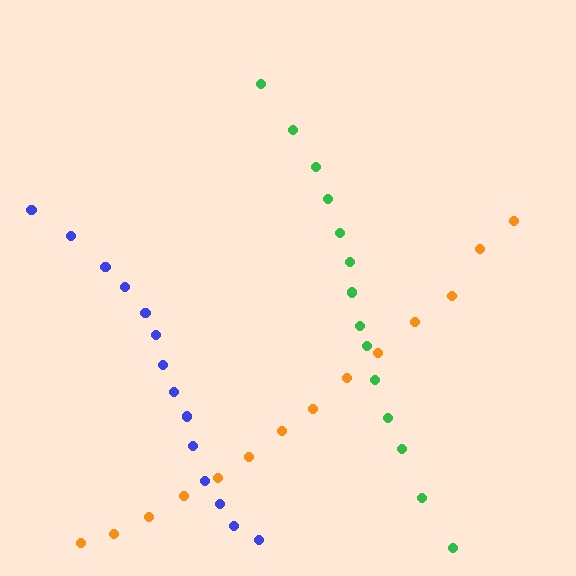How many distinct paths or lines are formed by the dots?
There are 3 distinct paths.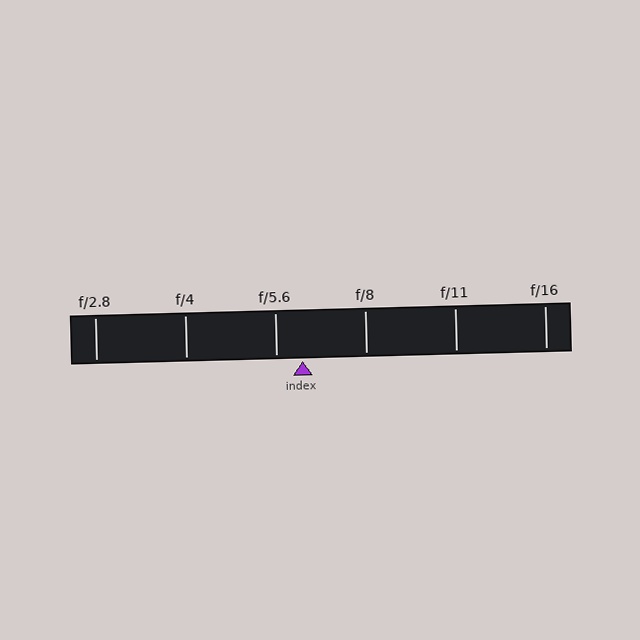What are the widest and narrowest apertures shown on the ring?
The widest aperture shown is f/2.8 and the narrowest is f/16.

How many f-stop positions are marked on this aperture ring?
There are 6 f-stop positions marked.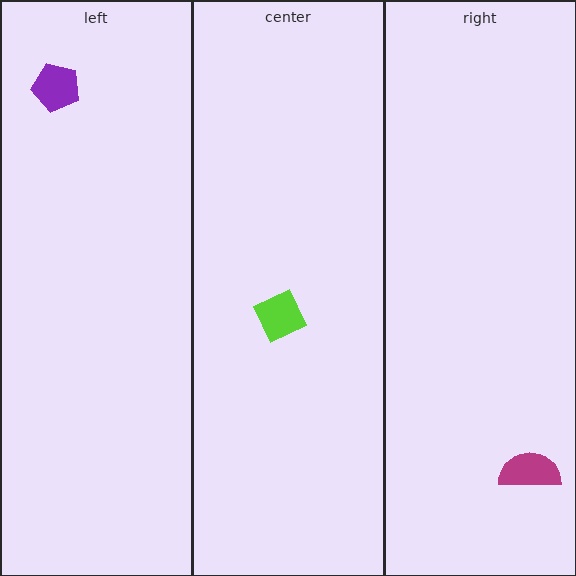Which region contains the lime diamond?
The center region.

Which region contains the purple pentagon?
The left region.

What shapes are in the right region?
The magenta semicircle.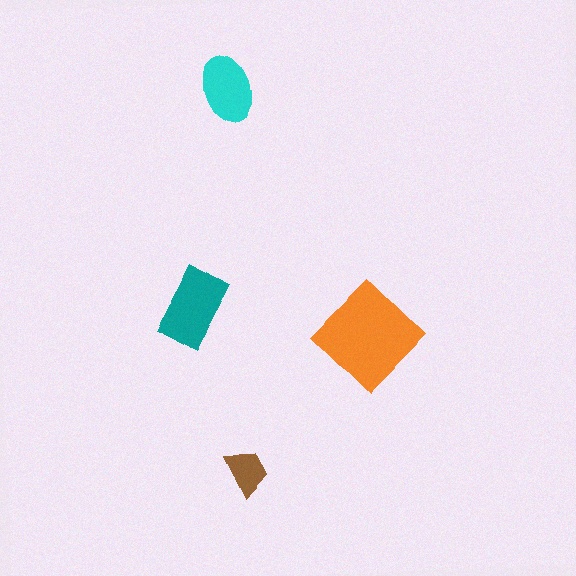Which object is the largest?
The orange diamond.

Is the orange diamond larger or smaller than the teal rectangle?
Larger.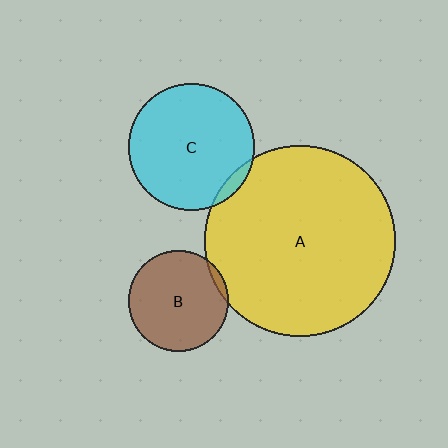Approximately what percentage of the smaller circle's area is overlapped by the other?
Approximately 5%.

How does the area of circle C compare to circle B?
Approximately 1.6 times.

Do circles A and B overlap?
Yes.